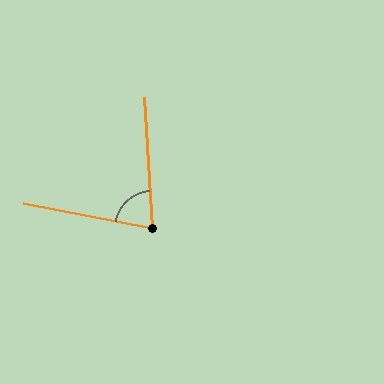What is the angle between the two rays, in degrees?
Approximately 76 degrees.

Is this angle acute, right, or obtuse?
It is acute.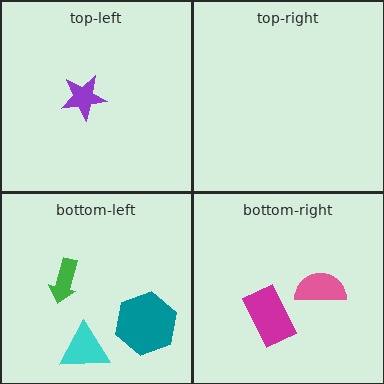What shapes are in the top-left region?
The purple star.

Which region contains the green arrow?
The bottom-left region.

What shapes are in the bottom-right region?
The pink semicircle, the magenta rectangle.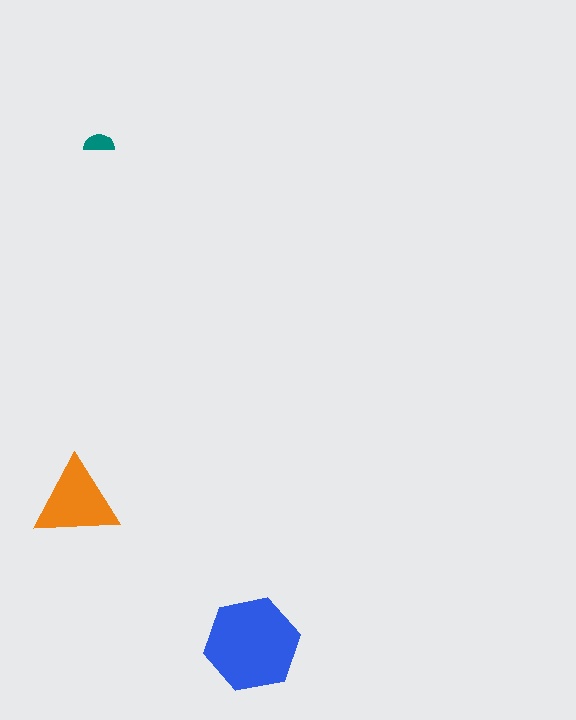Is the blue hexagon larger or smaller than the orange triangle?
Larger.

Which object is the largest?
The blue hexagon.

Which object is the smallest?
The teal semicircle.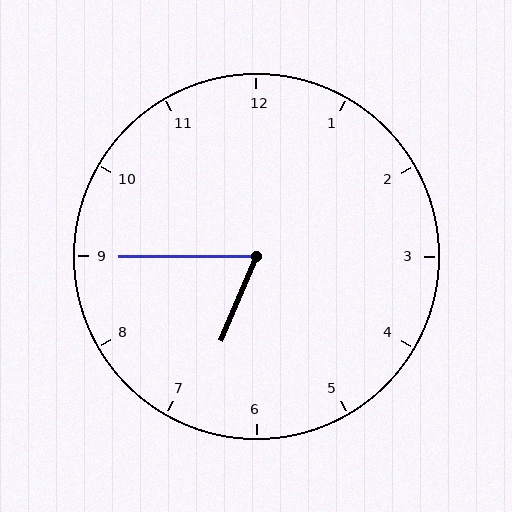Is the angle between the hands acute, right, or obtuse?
It is acute.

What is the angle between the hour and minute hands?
Approximately 68 degrees.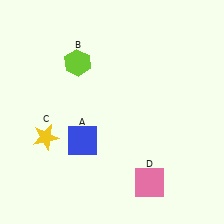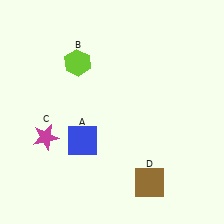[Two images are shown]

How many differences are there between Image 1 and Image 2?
There are 2 differences between the two images.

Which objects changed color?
C changed from yellow to magenta. D changed from pink to brown.